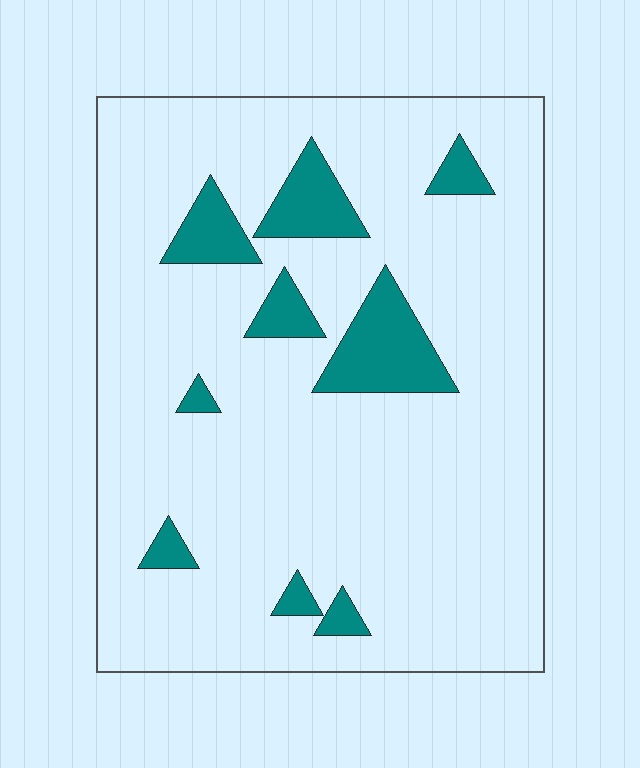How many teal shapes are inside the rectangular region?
9.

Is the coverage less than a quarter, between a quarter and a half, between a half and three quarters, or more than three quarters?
Less than a quarter.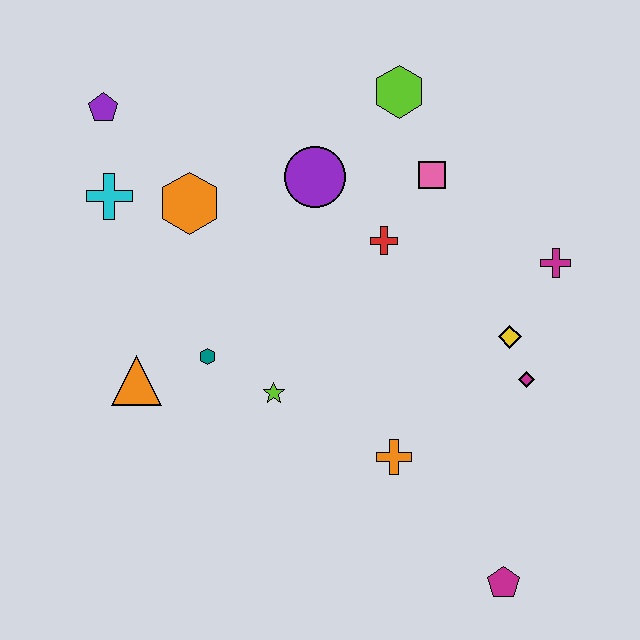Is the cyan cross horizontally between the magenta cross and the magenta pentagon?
No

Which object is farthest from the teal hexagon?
The magenta pentagon is farthest from the teal hexagon.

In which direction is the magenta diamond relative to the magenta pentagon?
The magenta diamond is above the magenta pentagon.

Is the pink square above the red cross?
Yes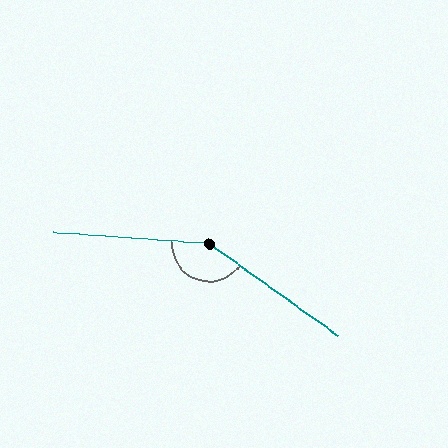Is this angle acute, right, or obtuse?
It is obtuse.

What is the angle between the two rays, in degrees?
Approximately 149 degrees.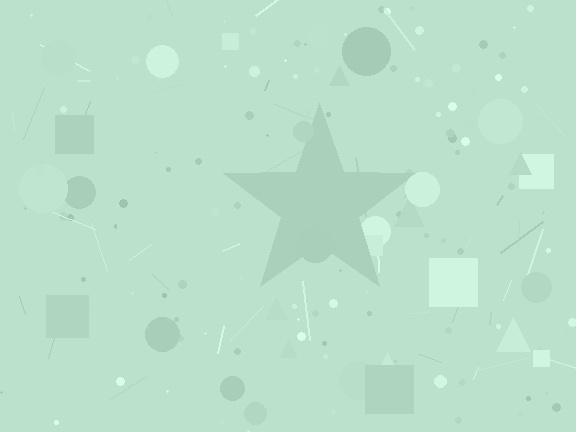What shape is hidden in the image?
A star is hidden in the image.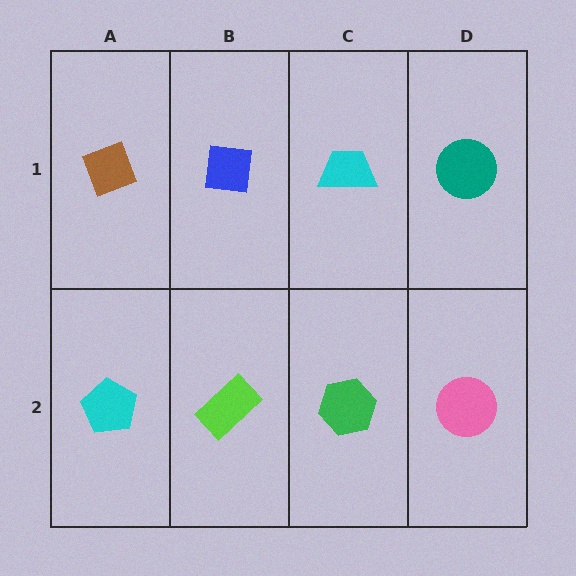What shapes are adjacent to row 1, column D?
A pink circle (row 2, column D), a cyan trapezoid (row 1, column C).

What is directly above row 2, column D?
A teal circle.